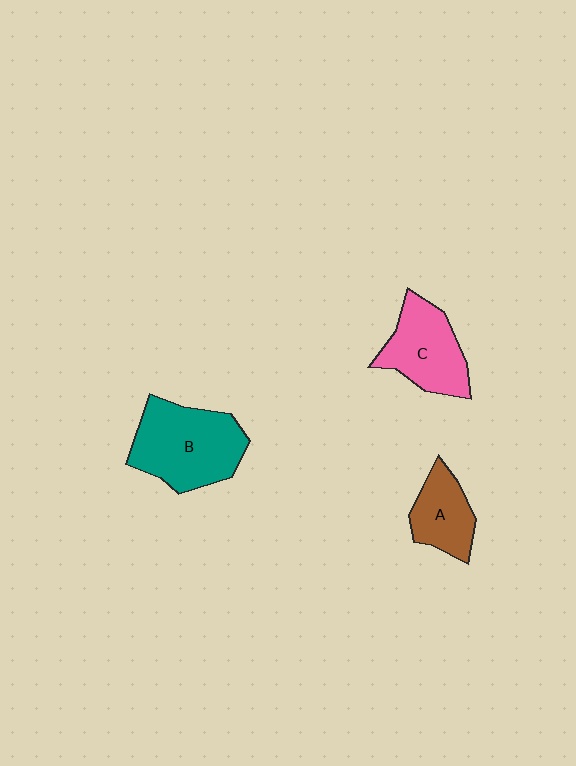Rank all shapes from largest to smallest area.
From largest to smallest: B (teal), C (pink), A (brown).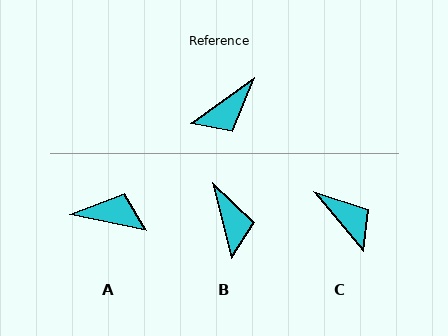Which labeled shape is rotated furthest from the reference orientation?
A, about 133 degrees away.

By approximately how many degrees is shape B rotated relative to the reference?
Approximately 69 degrees counter-clockwise.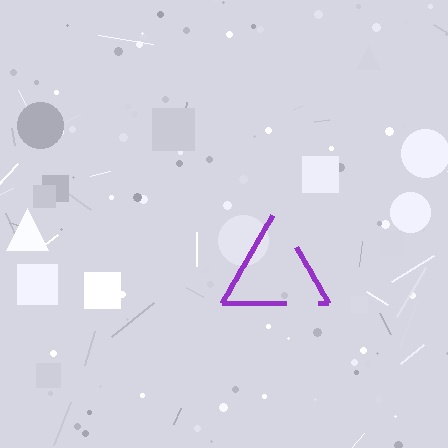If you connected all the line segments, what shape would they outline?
They would outline a triangle.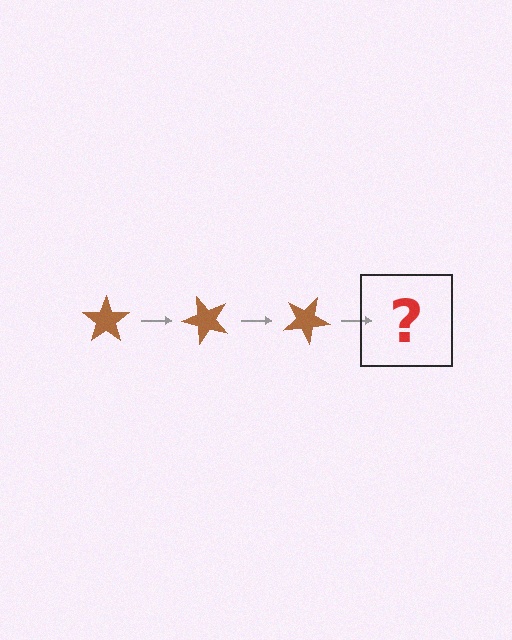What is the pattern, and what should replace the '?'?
The pattern is that the star rotates 50 degrees each step. The '?' should be a brown star rotated 150 degrees.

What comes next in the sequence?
The next element should be a brown star rotated 150 degrees.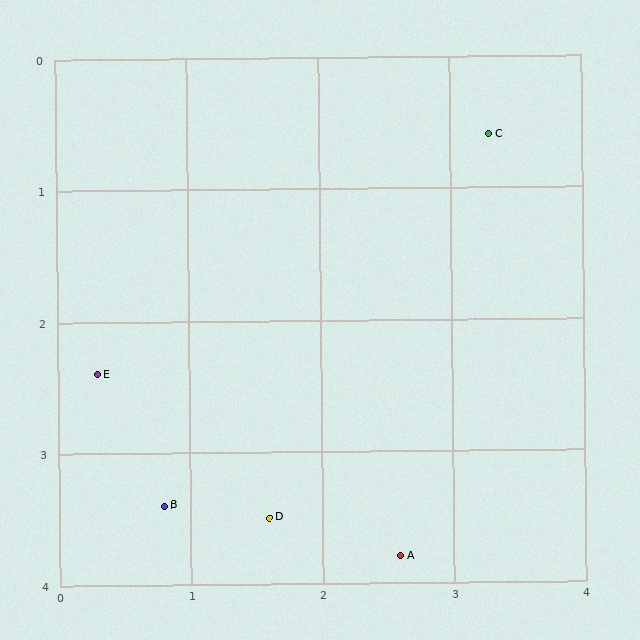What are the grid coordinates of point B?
Point B is at approximately (0.8, 3.4).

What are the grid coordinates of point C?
Point C is at approximately (3.3, 0.6).